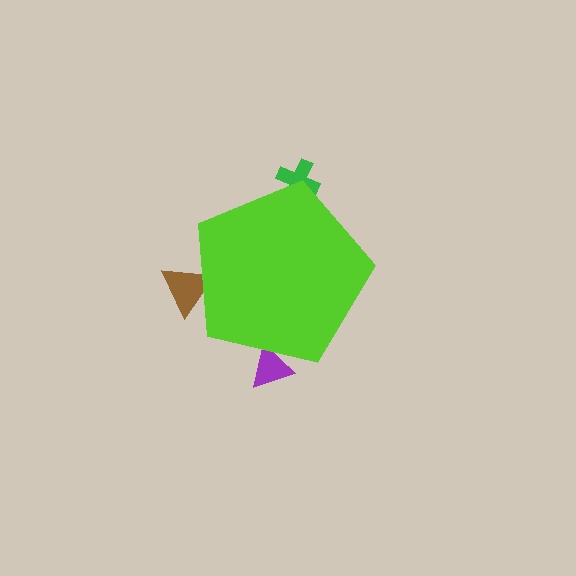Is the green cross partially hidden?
Yes, the green cross is partially hidden behind the lime pentagon.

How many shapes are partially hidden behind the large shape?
3 shapes are partially hidden.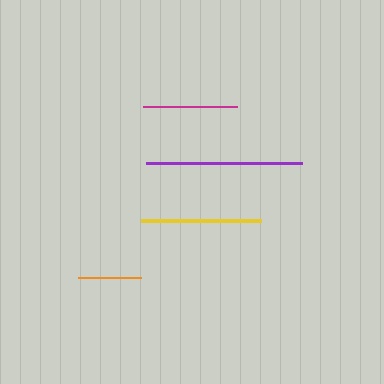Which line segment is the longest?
The purple line is the longest at approximately 157 pixels.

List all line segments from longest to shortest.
From longest to shortest: purple, yellow, magenta, orange.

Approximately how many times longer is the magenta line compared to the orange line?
The magenta line is approximately 1.5 times the length of the orange line.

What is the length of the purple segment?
The purple segment is approximately 157 pixels long.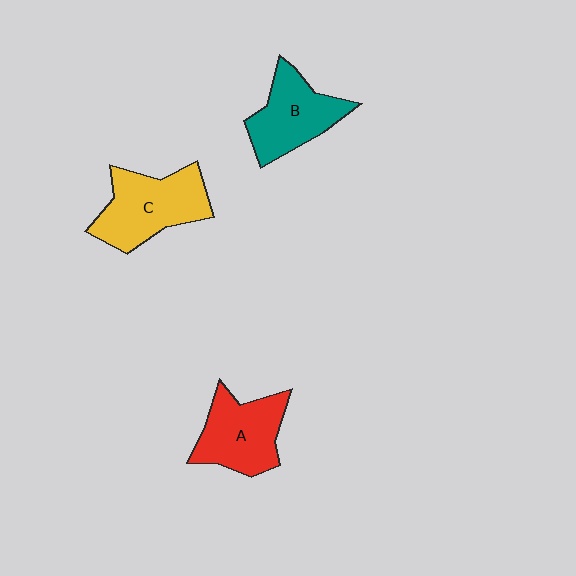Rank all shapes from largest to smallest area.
From largest to smallest: C (yellow), A (red), B (teal).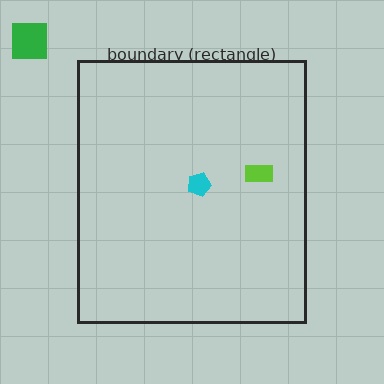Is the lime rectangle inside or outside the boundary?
Inside.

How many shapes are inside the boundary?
2 inside, 1 outside.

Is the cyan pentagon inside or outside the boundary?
Inside.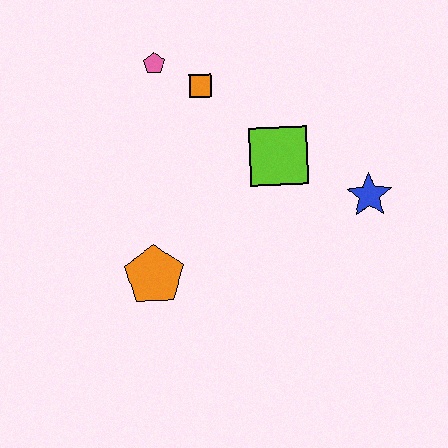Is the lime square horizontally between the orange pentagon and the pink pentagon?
No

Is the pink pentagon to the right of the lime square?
No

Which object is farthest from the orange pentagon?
The blue star is farthest from the orange pentagon.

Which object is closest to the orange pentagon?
The lime square is closest to the orange pentagon.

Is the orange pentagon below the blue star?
Yes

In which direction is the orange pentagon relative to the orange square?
The orange pentagon is below the orange square.